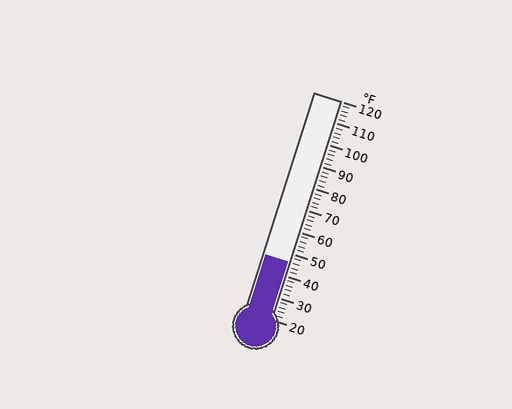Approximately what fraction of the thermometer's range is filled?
The thermometer is filled to approximately 25% of its range.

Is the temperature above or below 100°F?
The temperature is below 100°F.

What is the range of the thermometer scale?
The thermometer scale ranges from 20°F to 120°F.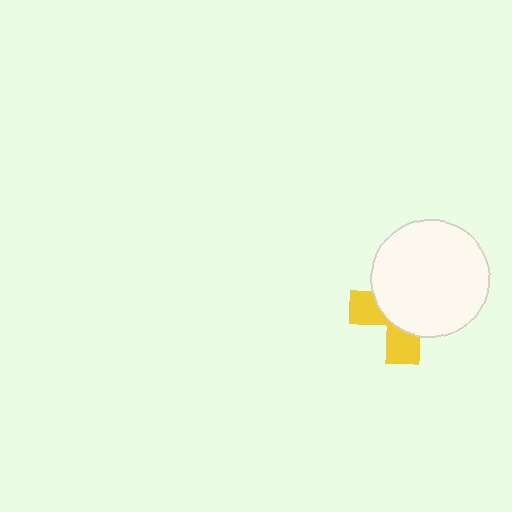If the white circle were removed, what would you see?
You would see the complete yellow cross.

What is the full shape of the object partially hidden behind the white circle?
The partially hidden object is a yellow cross.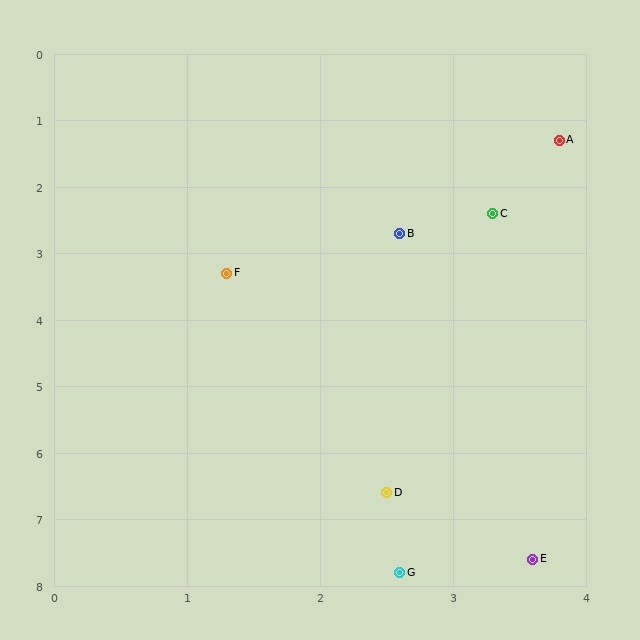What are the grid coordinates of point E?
Point E is at approximately (3.6, 7.6).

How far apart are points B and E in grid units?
Points B and E are about 5.0 grid units apart.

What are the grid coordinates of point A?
Point A is at approximately (3.8, 1.3).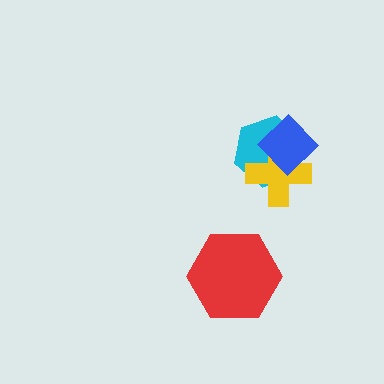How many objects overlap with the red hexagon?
0 objects overlap with the red hexagon.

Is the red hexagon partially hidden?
No, no other shape covers it.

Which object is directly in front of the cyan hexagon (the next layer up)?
The yellow cross is directly in front of the cyan hexagon.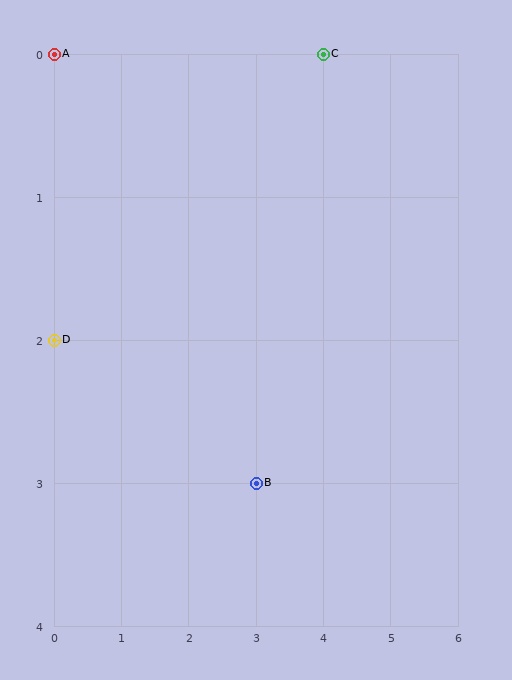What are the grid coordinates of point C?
Point C is at grid coordinates (4, 0).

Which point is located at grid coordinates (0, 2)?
Point D is at (0, 2).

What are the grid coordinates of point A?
Point A is at grid coordinates (0, 0).